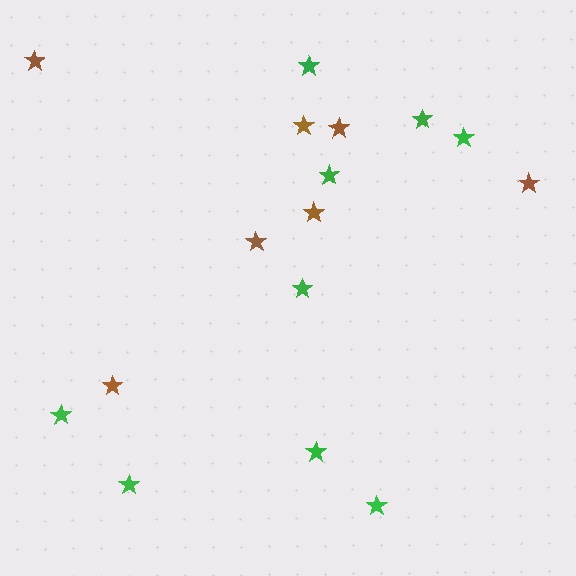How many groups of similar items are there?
There are 2 groups: one group of green stars (9) and one group of brown stars (7).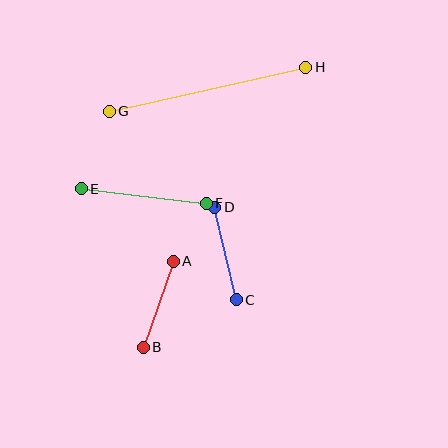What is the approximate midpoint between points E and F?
The midpoint is at approximately (144, 196) pixels.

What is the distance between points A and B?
The distance is approximately 91 pixels.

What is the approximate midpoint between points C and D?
The midpoint is at approximately (226, 253) pixels.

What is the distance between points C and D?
The distance is approximately 95 pixels.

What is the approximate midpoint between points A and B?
The midpoint is at approximately (158, 304) pixels.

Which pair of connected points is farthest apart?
Points G and H are farthest apart.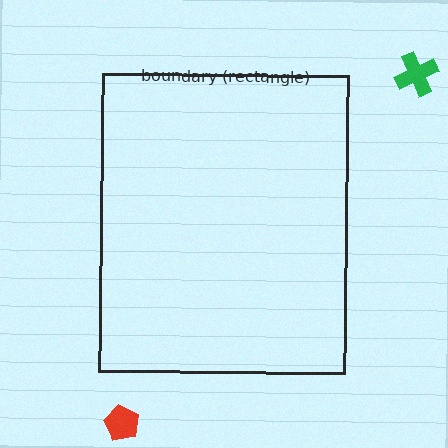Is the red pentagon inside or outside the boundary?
Outside.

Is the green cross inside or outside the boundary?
Outside.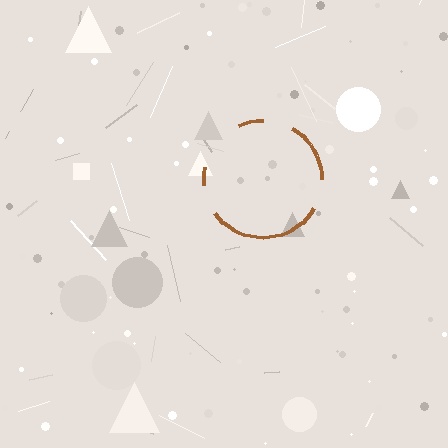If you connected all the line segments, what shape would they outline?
They would outline a circle.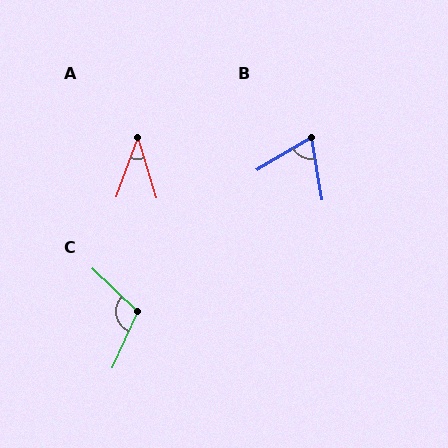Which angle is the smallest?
A, at approximately 37 degrees.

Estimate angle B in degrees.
Approximately 69 degrees.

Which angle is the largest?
C, at approximately 110 degrees.